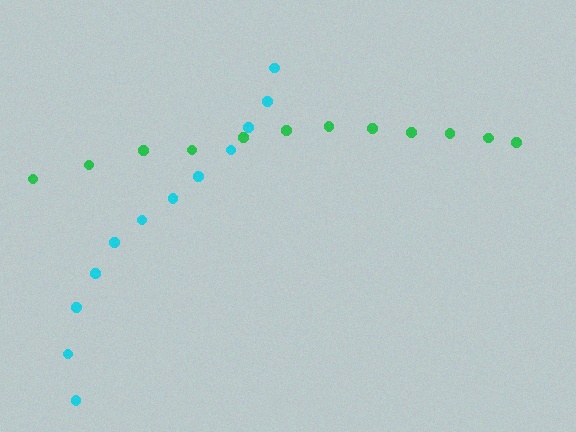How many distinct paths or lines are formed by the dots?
There are 2 distinct paths.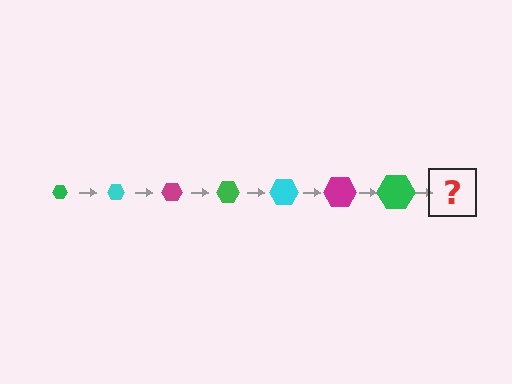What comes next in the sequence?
The next element should be a cyan hexagon, larger than the previous one.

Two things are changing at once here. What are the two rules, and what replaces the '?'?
The two rules are that the hexagon grows larger each step and the color cycles through green, cyan, and magenta. The '?' should be a cyan hexagon, larger than the previous one.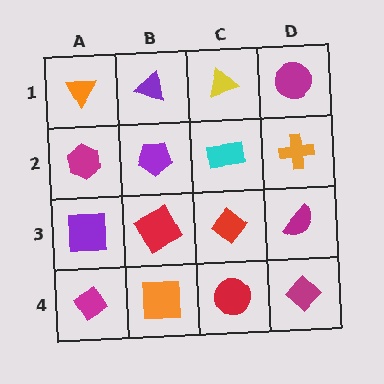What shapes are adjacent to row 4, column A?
A purple square (row 3, column A), an orange square (row 4, column B).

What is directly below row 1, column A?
A magenta hexagon.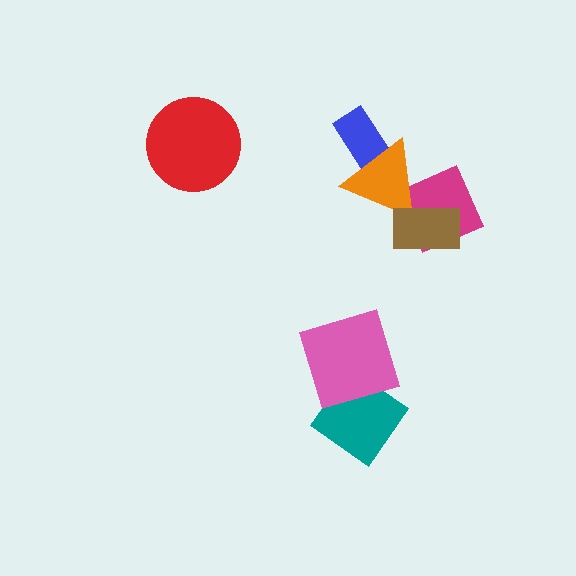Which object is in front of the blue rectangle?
The orange triangle is in front of the blue rectangle.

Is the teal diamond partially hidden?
Yes, it is partially covered by another shape.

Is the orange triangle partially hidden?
Yes, it is partially covered by another shape.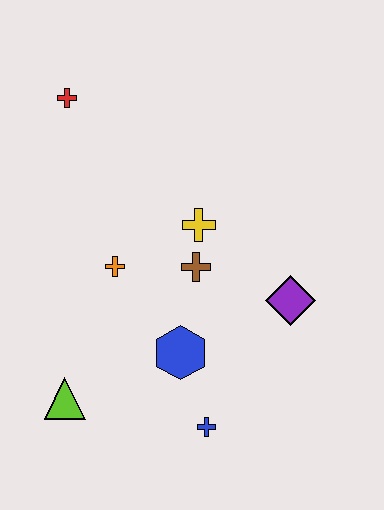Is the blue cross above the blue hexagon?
No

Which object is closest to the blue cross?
The blue hexagon is closest to the blue cross.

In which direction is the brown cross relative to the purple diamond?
The brown cross is to the left of the purple diamond.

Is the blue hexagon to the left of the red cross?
No